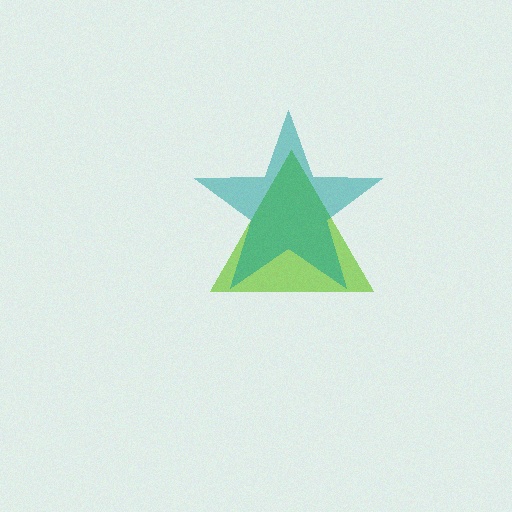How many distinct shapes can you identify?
There are 2 distinct shapes: a lime triangle, a teal star.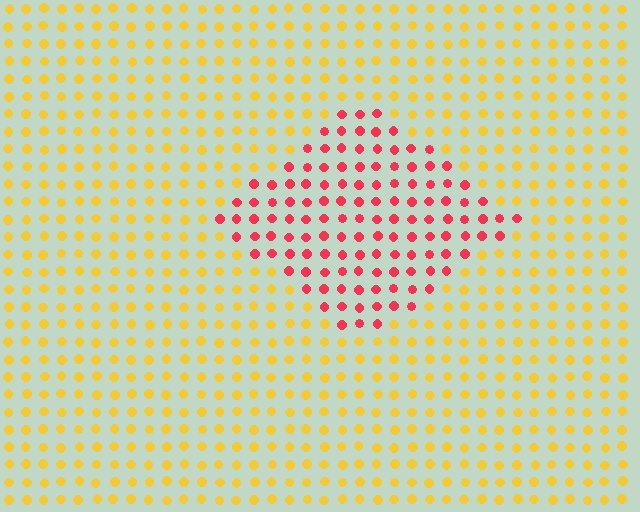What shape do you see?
I see a diamond.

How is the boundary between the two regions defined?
The boundary is defined purely by a slight shift in hue (about 56 degrees). Spacing, size, and orientation are identical on both sides.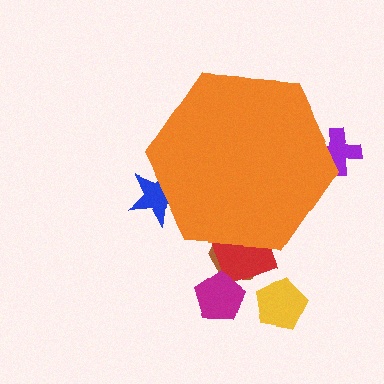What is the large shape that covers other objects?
An orange hexagon.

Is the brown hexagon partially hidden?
Yes, the brown hexagon is partially hidden behind the orange hexagon.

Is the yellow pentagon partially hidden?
No, the yellow pentagon is fully visible.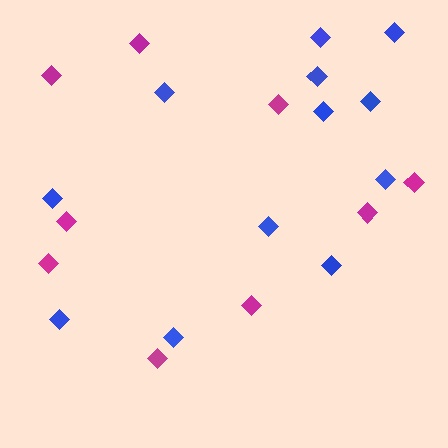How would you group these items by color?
There are 2 groups: one group of blue diamonds (12) and one group of magenta diamonds (9).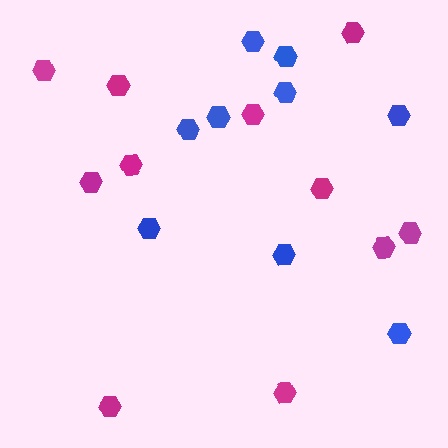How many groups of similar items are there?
There are 2 groups: one group of magenta hexagons (11) and one group of blue hexagons (9).